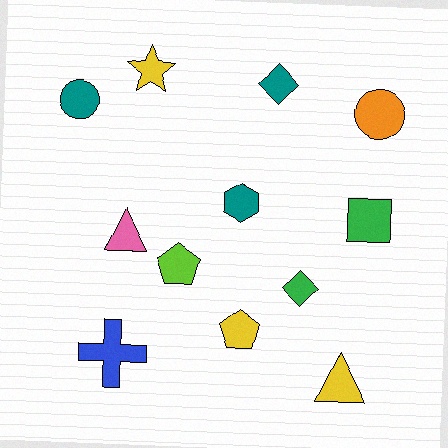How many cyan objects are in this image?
There are no cyan objects.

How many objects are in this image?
There are 12 objects.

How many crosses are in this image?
There is 1 cross.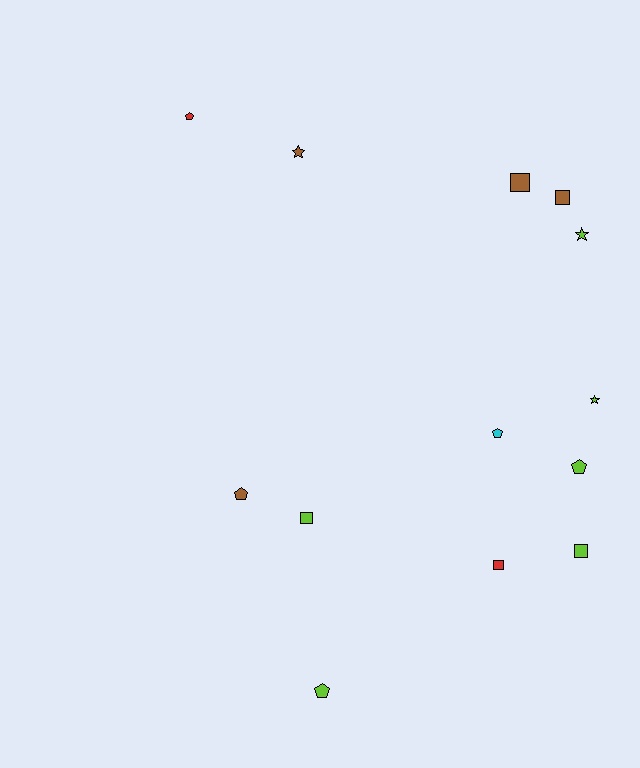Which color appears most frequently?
Lime, with 6 objects.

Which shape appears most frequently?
Pentagon, with 5 objects.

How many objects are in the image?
There are 13 objects.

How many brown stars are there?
There is 1 brown star.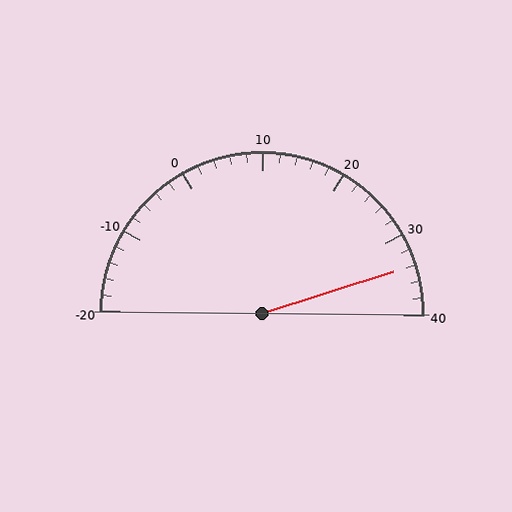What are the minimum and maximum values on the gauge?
The gauge ranges from -20 to 40.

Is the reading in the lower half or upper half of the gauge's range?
The reading is in the upper half of the range (-20 to 40).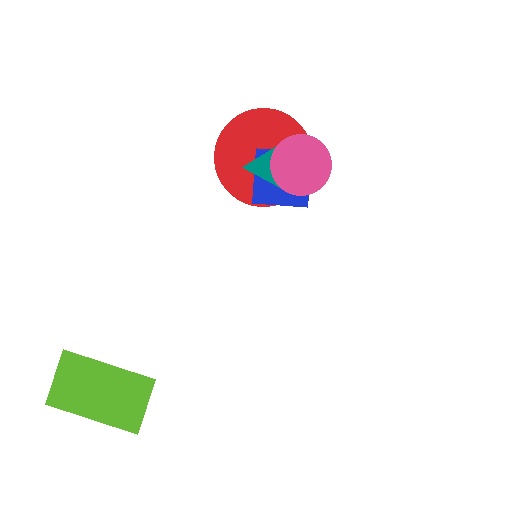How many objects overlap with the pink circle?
3 objects overlap with the pink circle.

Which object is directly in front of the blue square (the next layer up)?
The teal triangle is directly in front of the blue square.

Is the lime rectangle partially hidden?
No, no other shape covers it.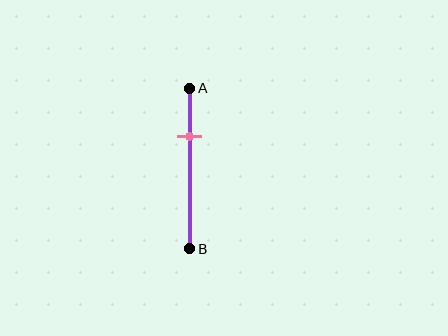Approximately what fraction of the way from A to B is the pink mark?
The pink mark is approximately 30% of the way from A to B.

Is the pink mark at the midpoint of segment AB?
No, the mark is at about 30% from A, not at the 50% midpoint.